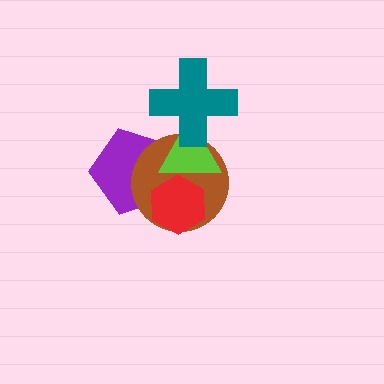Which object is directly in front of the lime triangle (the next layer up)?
The teal cross is directly in front of the lime triangle.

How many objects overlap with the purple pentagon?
3 objects overlap with the purple pentagon.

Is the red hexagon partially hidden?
No, no other shape covers it.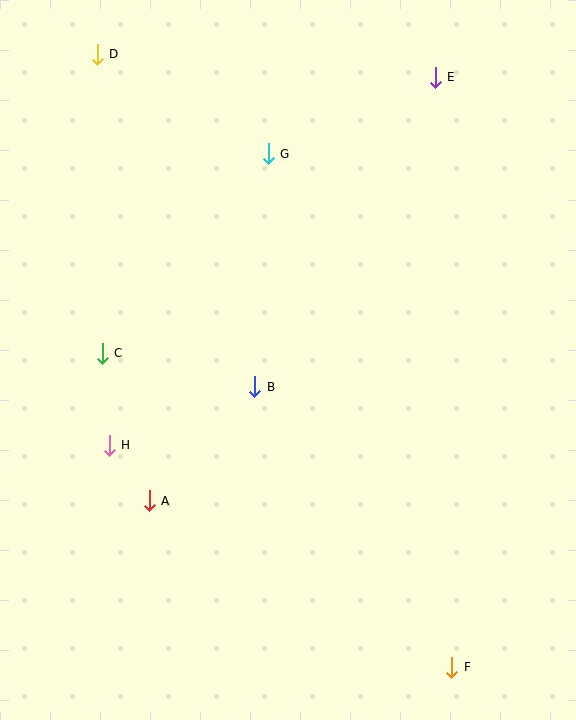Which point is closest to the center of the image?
Point B at (255, 387) is closest to the center.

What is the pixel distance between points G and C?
The distance between G and C is 259 pixels.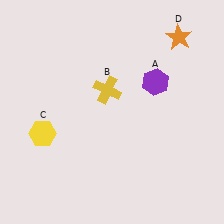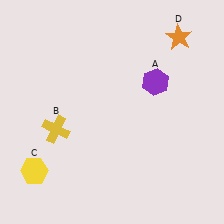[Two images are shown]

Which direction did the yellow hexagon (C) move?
The yellow hexagon (C) moved down.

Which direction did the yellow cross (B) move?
The yellow cross (B) moved left.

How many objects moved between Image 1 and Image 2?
2 objects moved between the two images.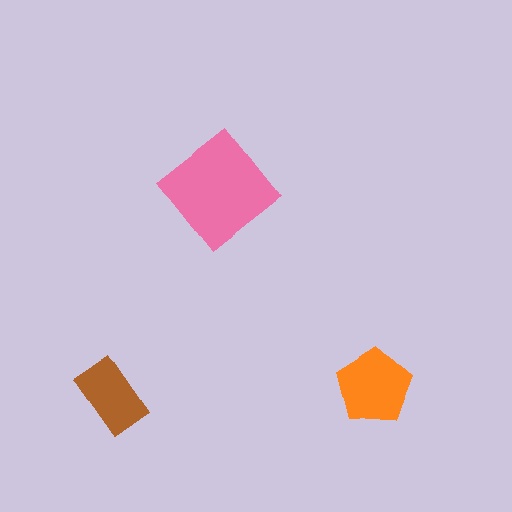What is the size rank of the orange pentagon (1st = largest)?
2nd.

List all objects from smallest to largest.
The brown rectangle, the orange pentagon, the pink diamond.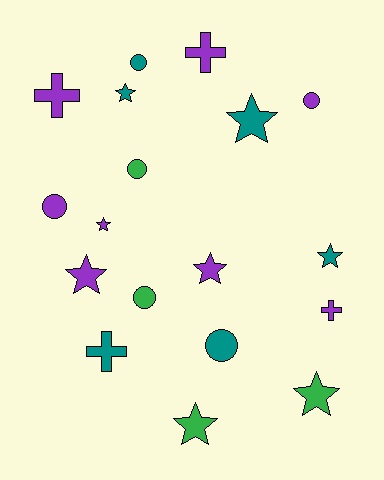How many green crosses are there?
There are no green crosses.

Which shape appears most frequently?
Star, with 8 objects.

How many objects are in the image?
There are 18 objects.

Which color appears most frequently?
Purple, with 8 objects.